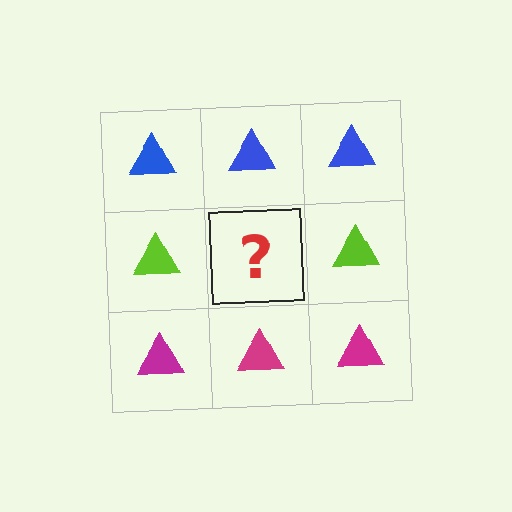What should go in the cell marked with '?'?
The missing cell should contain a lime triangle.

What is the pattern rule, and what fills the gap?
The rule is that each row has a consistent color. The gap should be filled with a lime triangle.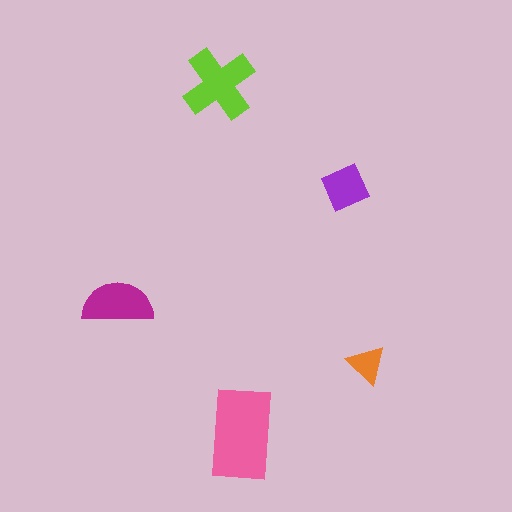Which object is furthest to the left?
The magenta semicircle is leftmost.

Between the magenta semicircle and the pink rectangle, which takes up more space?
The pink rectangle.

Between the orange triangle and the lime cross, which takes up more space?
The lime cross.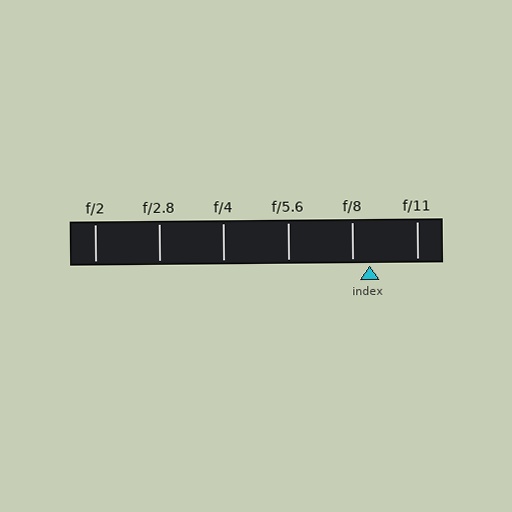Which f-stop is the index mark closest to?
The index mark is closest to f/8.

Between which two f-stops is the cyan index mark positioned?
The index mark is between f/8 and f/11.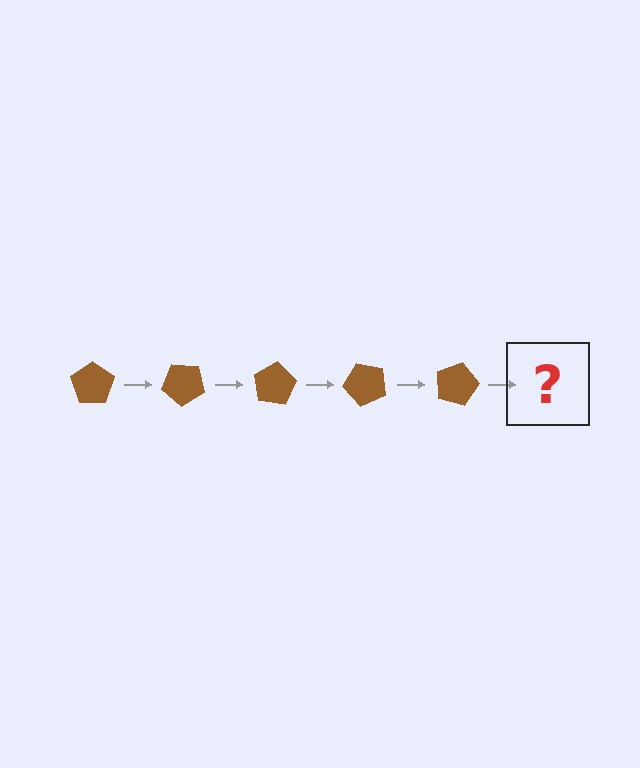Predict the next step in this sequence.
The next step is a brown pentagon rotated 200 degrees.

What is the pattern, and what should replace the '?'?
The pattern is that the pentagon rotates 40 degrees each step. The '?' should be a brown pentagon rotated 200 degrees.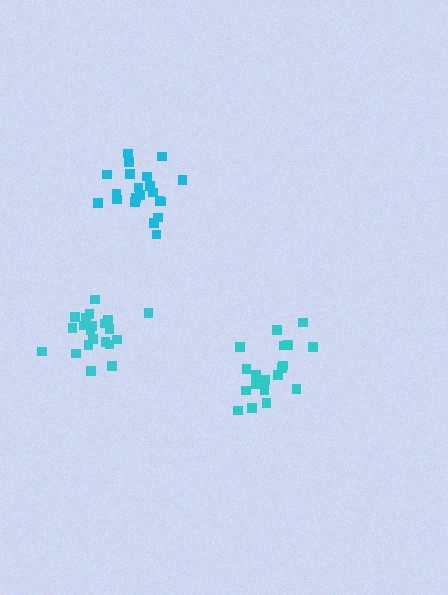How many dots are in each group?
Group 1: 19 dots, Group 2: 21 dots, Group 3: 21 dots (61 total).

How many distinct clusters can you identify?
There are 3 distinct clusters.